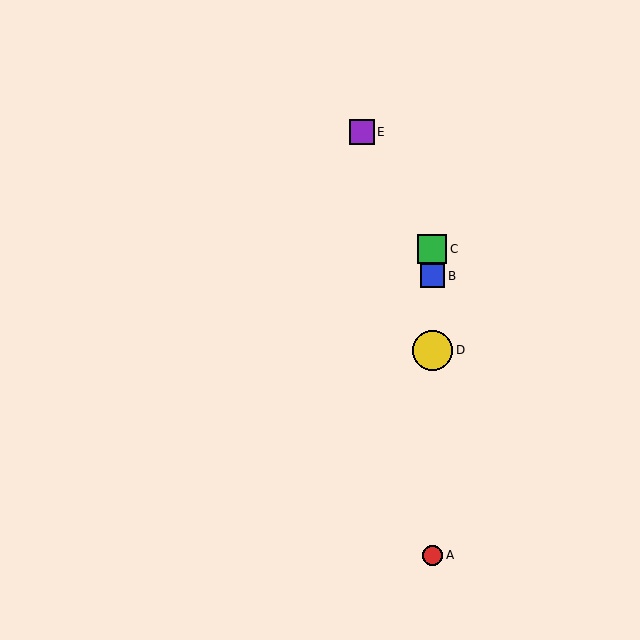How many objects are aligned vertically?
4 objects (A, B, C, D) are aligned vertically.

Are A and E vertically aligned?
No, A is at x≈432 and E is at x≈362.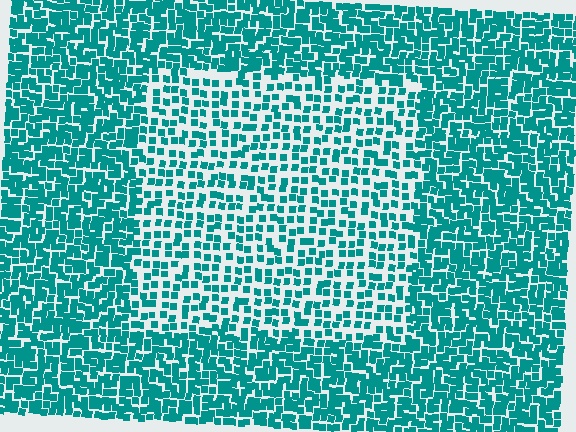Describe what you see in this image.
The image contains small teal elements arranged at two different densities. A rectangle-shaped region is visible where the elements are less densely packed than the surrounding area.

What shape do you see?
I see a rectangle.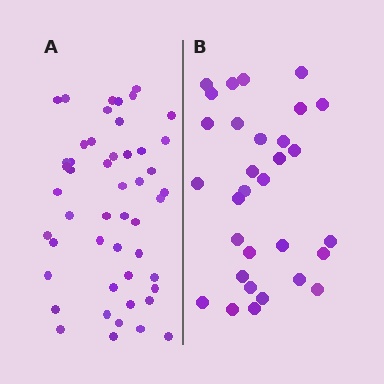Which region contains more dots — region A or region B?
Region A (the left region) has more dots.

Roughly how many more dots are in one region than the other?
Region A has approximately 20 more dots than region B.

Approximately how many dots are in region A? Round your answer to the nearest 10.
About 50 dots. (The exact count is 49, which rounds to 50.)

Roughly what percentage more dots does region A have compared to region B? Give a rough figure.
About 60% more.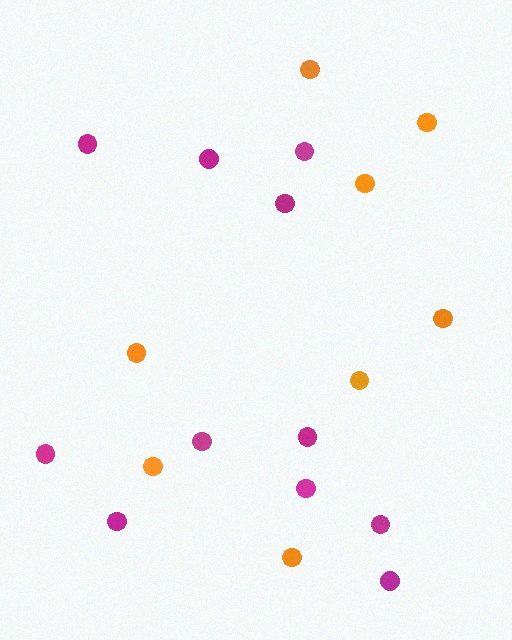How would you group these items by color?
There are 2 groups: one group of orange circles (8) and one group of magenta circles (11).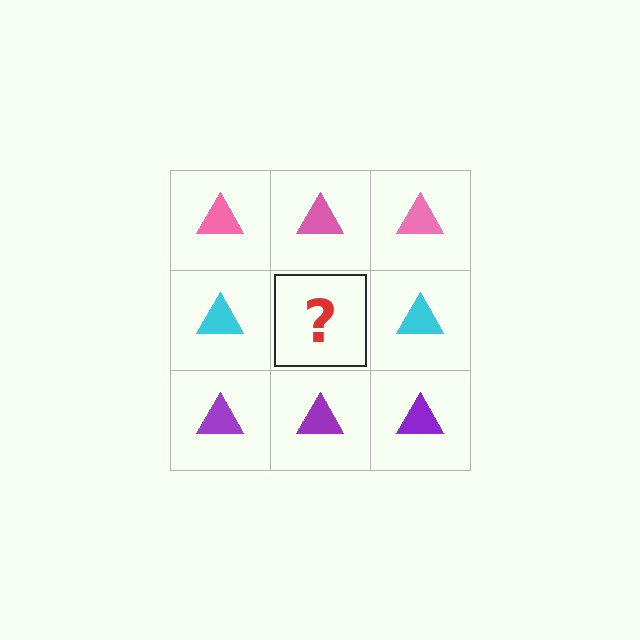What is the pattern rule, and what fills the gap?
The rule is that each row has a consistent color. The gap should be filled with a cyan triangle.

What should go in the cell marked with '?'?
The missing cell should contain a cyan triangle.